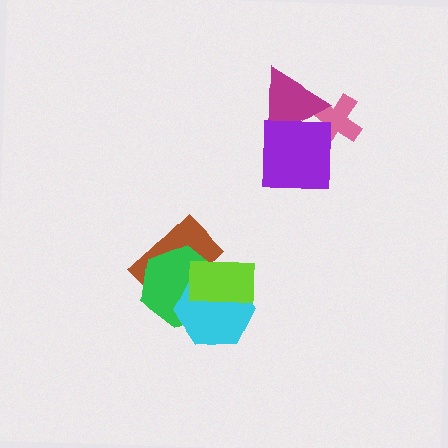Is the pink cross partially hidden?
Yes, it is partially covered by another shape.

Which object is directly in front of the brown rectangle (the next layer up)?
The green hexagon is directly in front of the brown rectangle.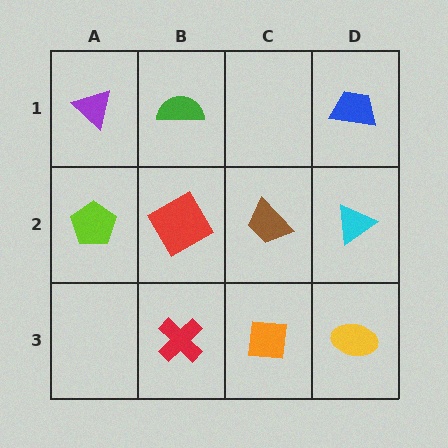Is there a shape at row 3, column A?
No, that cell is empty.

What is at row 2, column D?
A cyan triangle.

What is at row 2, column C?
A brown trapezoid.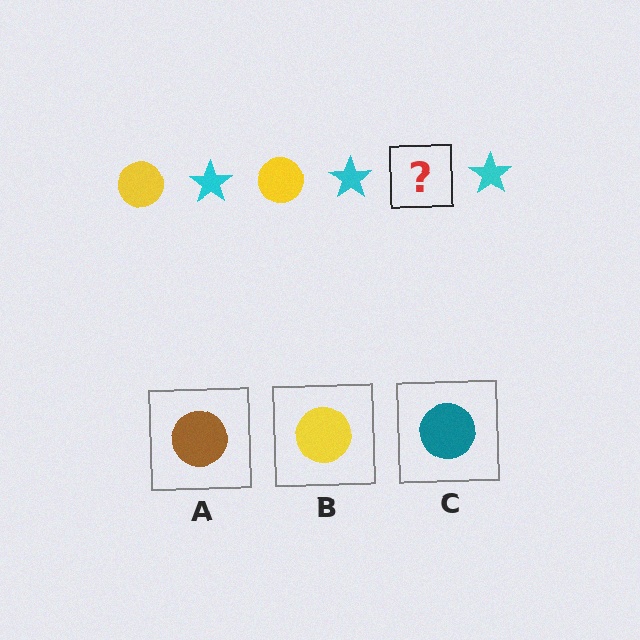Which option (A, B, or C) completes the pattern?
B.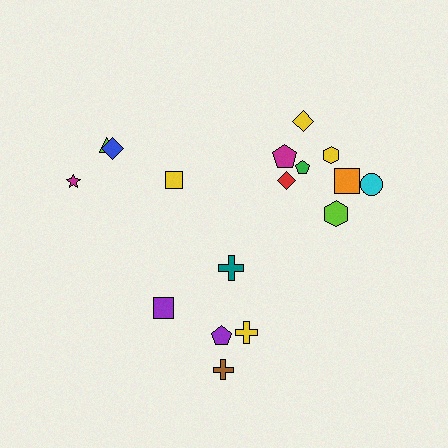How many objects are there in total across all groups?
There are 17 objects.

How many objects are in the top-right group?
There are 8 objects.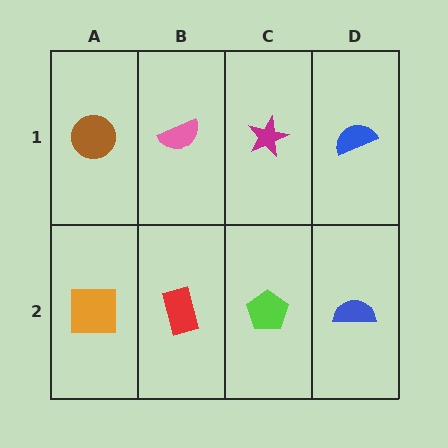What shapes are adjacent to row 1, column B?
A red rectangle (row 2, column B), a brown circle (row 1, column A), a magenta star (row 1, column C).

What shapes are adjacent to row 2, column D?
A blue semicircle (row 1, column D), a lime pentagon (row 2, column C).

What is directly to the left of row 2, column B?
An orange square.